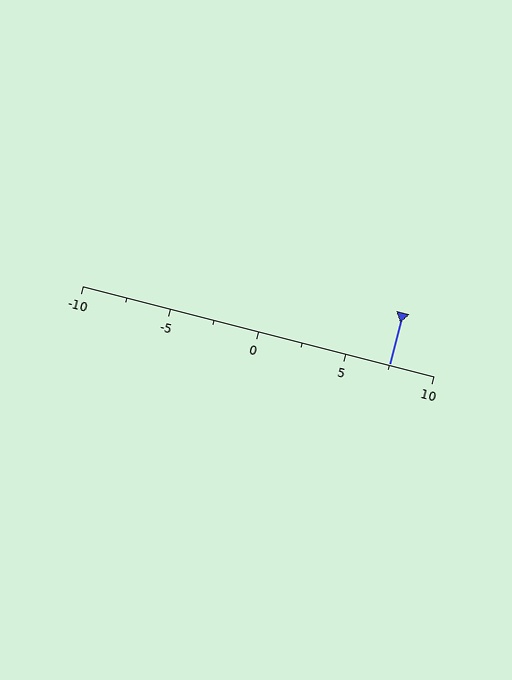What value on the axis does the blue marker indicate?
The marker indicates approximately 7.5.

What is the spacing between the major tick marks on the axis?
The major ticks are spaced 5 apart.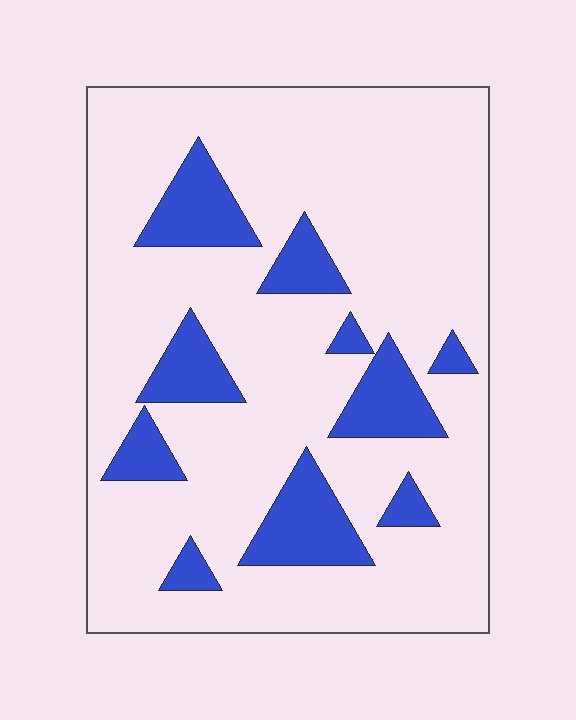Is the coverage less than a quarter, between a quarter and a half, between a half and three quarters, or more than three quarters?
Less than a quarter.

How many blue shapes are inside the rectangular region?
10.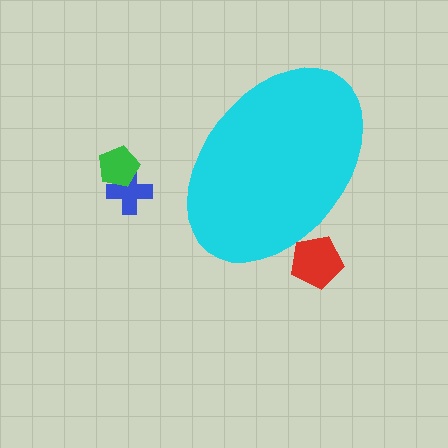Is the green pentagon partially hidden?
No, the green pentagon is fully visible.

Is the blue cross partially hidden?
No, the blue cross is fully visible.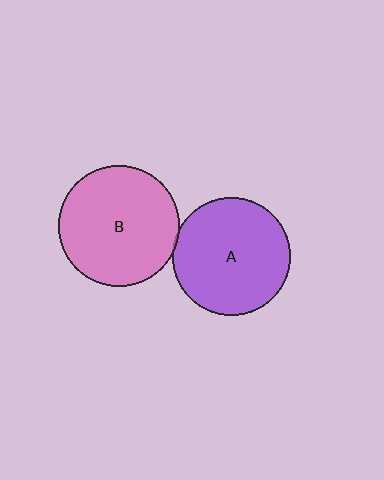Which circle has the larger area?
Circle B (pink).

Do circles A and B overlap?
Yes.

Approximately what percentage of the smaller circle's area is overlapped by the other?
Approximately 5%.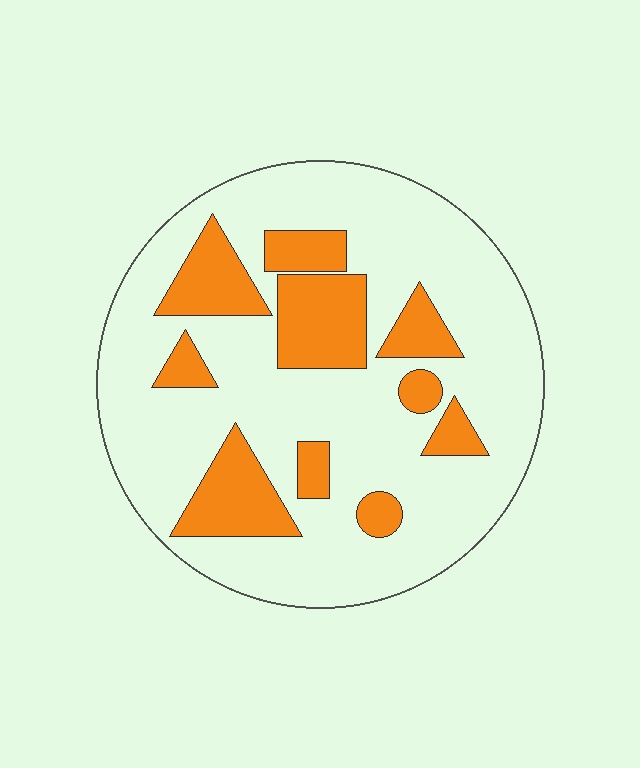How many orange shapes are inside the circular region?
10.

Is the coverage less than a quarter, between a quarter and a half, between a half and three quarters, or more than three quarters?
Less than a quarter.